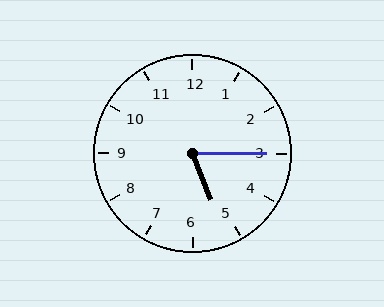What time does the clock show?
5:15.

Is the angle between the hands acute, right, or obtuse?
It is acute.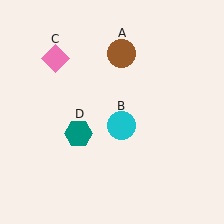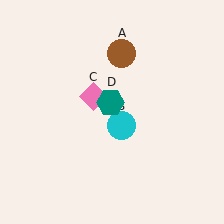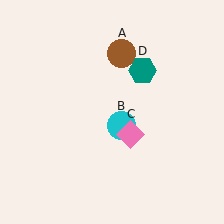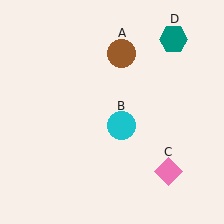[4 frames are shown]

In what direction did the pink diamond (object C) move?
The pink diamond (object C) moved down and to the right.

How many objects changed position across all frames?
2 objects changed position: pink diamond (object C), teal hexagon (object D).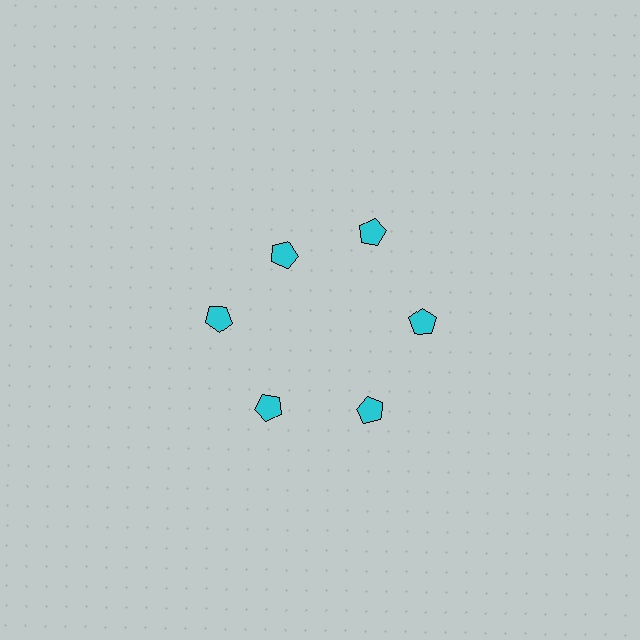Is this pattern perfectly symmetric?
No. The 6 cyan pentagons are arranged in a ring, but one element near the 11 o'clock position is pulled inward toward the center, breaking the 6-fold rotational symmetry.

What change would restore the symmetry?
The symmetry would be restored by moving it outward, back onto the ring so that all 6 pentagons sit at equal angles and equal distance from the center.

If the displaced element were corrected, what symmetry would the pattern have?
It would have 6-fold rotational symmetry — the pattern would map onto itself every 60 degrees.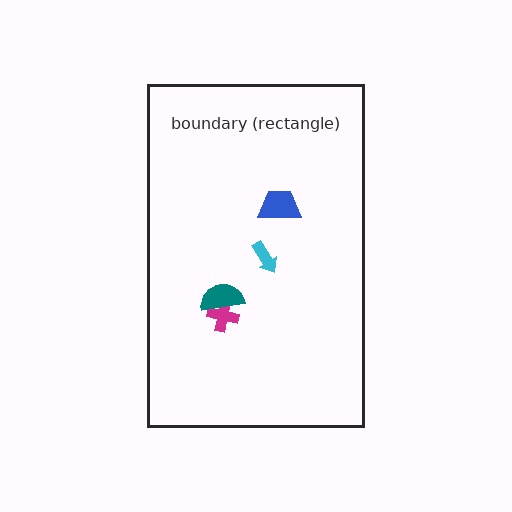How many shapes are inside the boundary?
4 inside, 0 outside.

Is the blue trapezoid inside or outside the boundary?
Inside.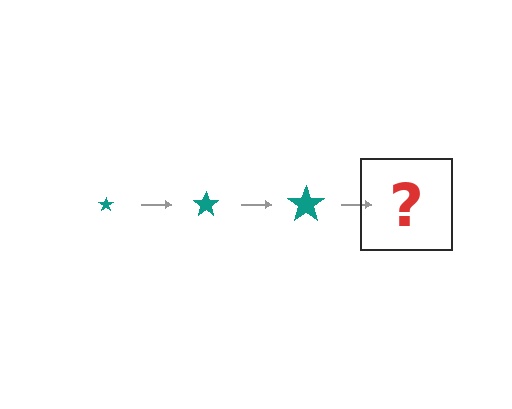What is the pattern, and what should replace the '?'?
The pattern is that the star gets progressively larger each step. The '?' should be a teal star, larger than the previous one.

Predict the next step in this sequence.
The next step is a teal star, larger than the previous one.